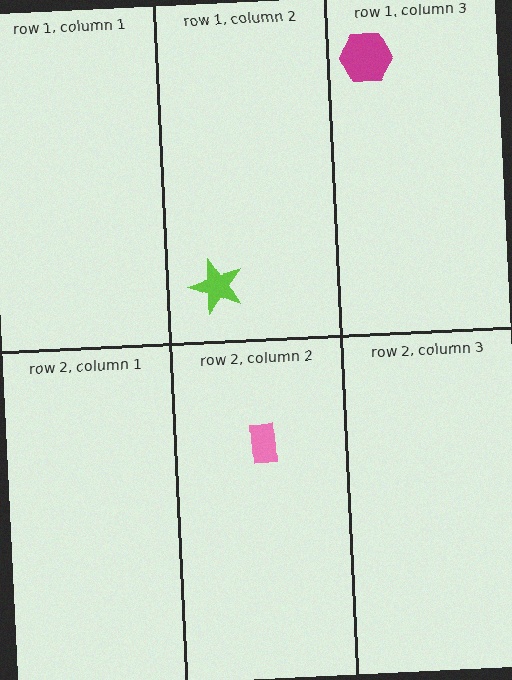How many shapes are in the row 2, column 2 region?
1.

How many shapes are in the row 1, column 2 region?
1.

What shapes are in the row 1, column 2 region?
The lime star.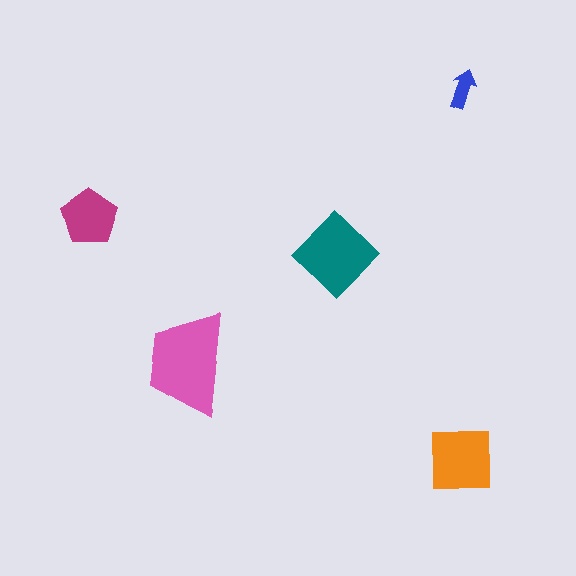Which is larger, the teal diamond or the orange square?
The teal diamond.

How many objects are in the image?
There are 5 objects in the image.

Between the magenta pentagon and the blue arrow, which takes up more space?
The magenta pentagon.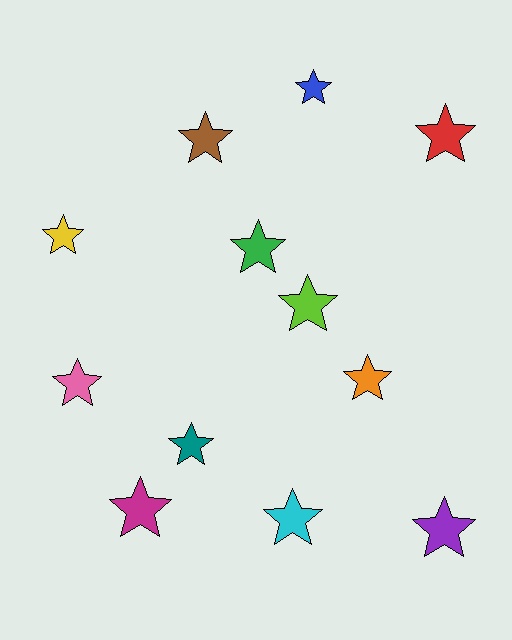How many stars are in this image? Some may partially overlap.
There are 12 stars.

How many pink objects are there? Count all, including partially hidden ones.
There is 1 pink object.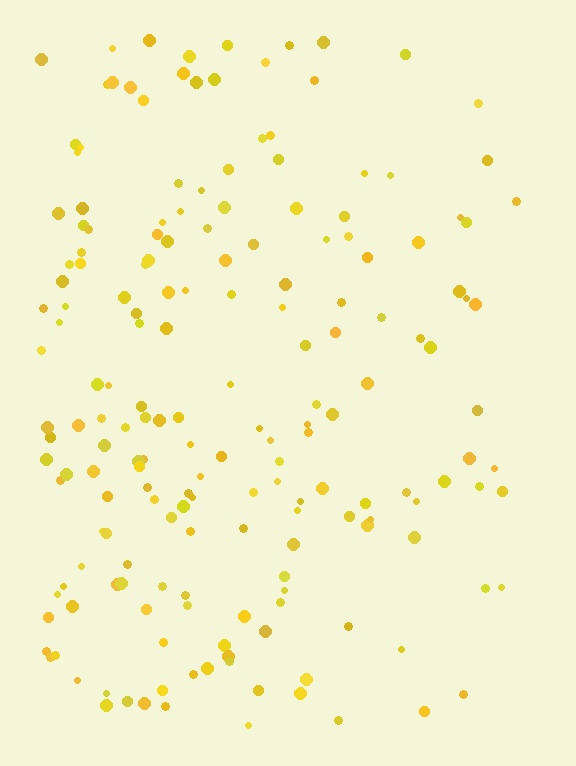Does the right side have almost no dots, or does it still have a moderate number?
Still a moderate number, just noticeably fewer than the left.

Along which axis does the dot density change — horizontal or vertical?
Horizontal.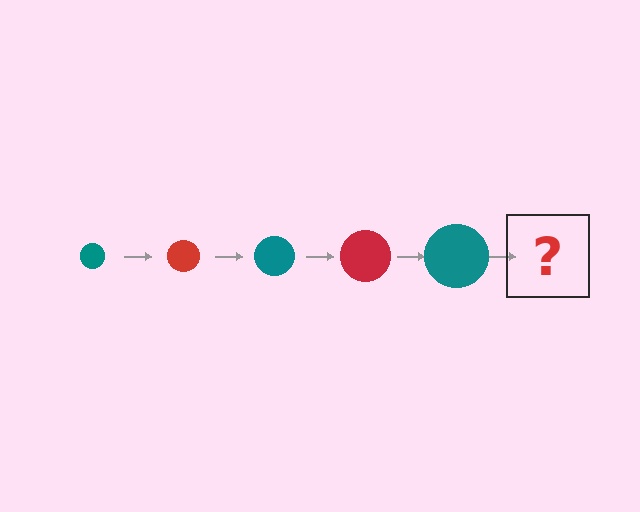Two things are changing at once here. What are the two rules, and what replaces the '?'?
The two rules are that the circle grows larger each step and the color cycles through teal and red. The '?' should be a red circle, larger than the previous one.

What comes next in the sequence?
The next element should be a red circle, larger than the previous one.